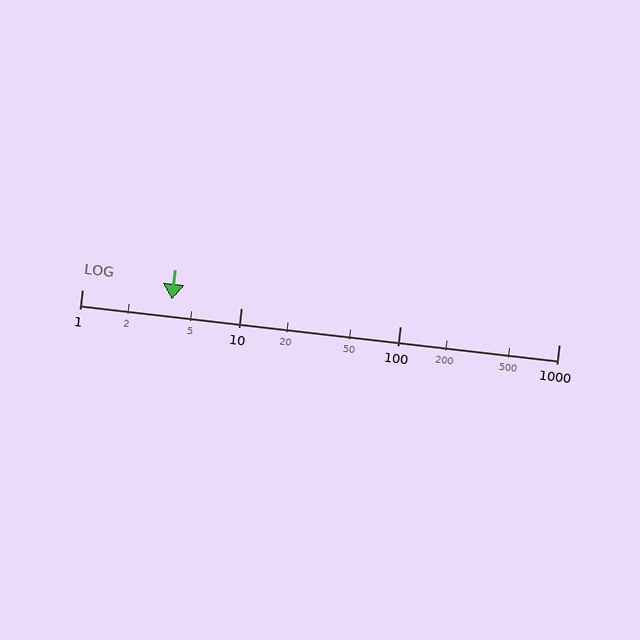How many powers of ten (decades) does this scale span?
The scale spans 3 decades, from 1 to 1000.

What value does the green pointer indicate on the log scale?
The pointer indicates approximately 3.7.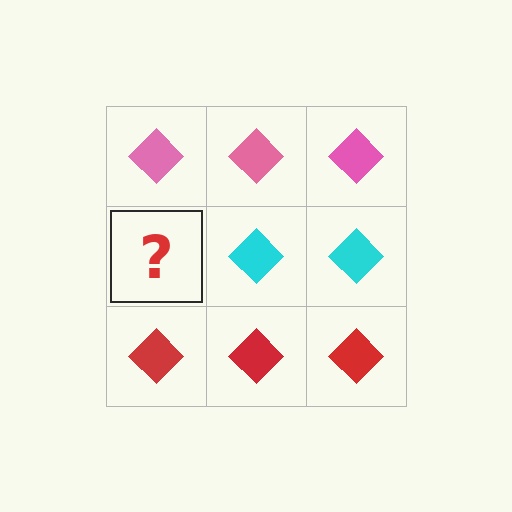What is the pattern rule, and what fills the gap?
The rule is that each row has a consistent color. The gap should be filled with a cyan diamond.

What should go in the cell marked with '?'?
The missing cell should contain a cyan diamond.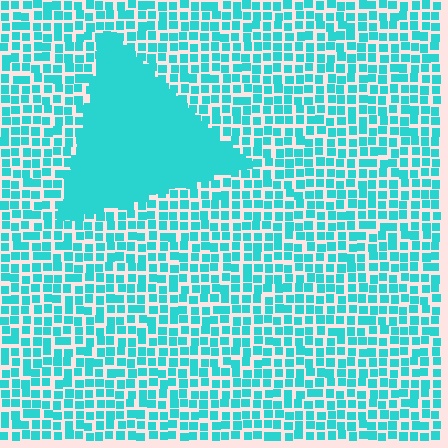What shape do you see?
I see a triangle.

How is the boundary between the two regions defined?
The boundary is defined by a change in element density (approximately 2.6x ratio). All elements are the same color, size, and shape.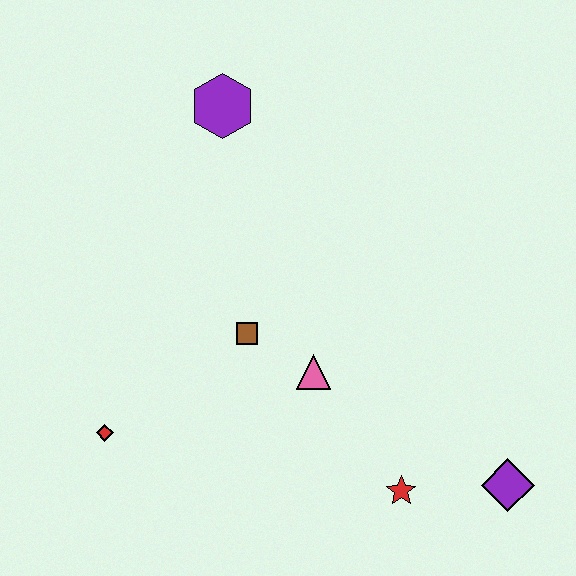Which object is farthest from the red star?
The purple hexagon is farthest from the red star.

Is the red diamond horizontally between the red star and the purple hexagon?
No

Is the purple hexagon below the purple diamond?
No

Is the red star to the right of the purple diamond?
No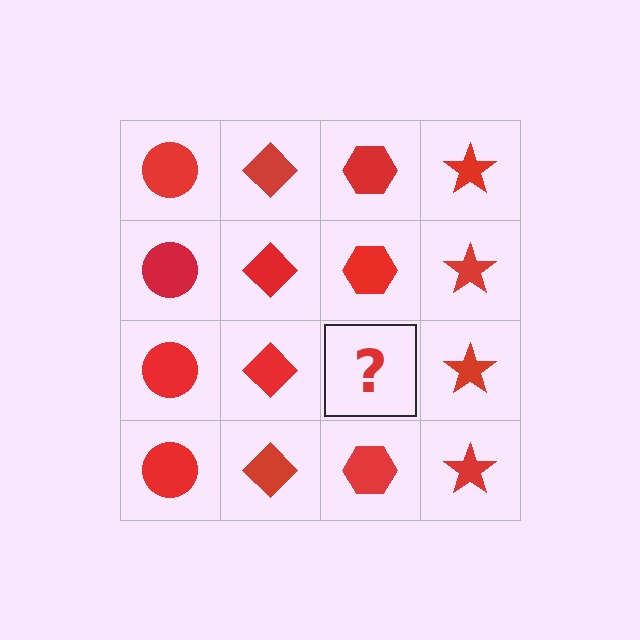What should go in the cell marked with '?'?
The missing cell should contain a red hexagon.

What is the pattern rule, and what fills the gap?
The rule is that each column has a consistent shape. The gap should be filled with a red hexagon.